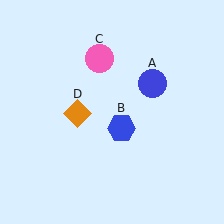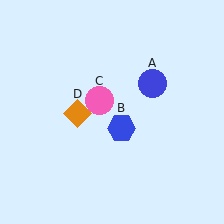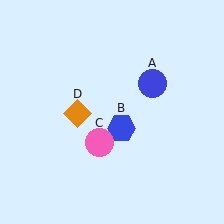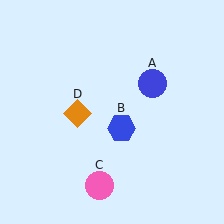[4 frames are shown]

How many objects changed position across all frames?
1 object changed position: pink circle (object C).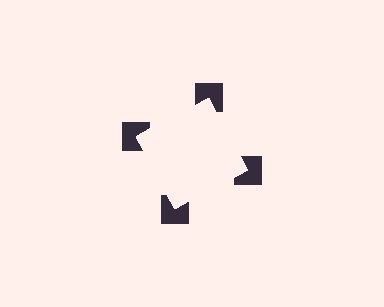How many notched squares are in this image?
There are 4 — one at each vertex of the illusory square.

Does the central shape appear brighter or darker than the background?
It typically appears slightly brighter than the background, even though no actual brightness change is drawn.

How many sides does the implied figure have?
4 sides.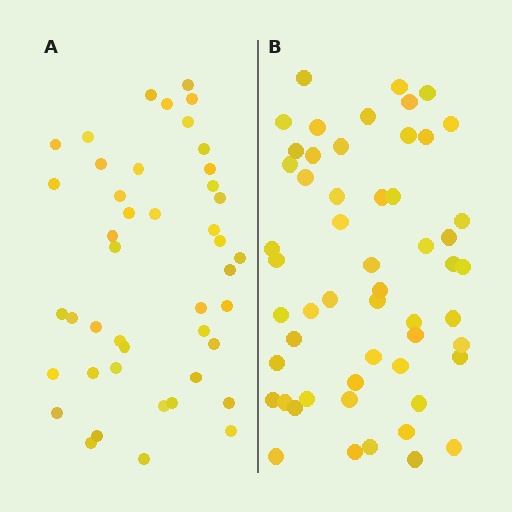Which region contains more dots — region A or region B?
Region B (the right region) has more dots.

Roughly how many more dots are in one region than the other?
Region B has roughly 10 or so more dots than region A.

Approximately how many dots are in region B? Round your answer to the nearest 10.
About 50 dots. (The exact count is 54, which rounds to 50.)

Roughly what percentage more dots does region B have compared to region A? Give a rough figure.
About 25% more.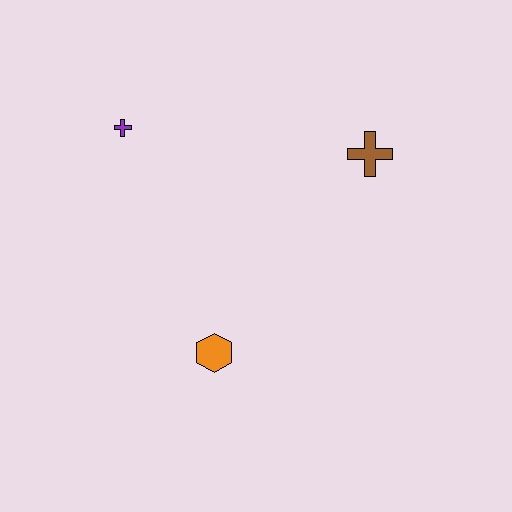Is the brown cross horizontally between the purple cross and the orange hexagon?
No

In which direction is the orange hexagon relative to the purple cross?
The orange hexagon is below the purple cross.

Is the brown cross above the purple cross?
No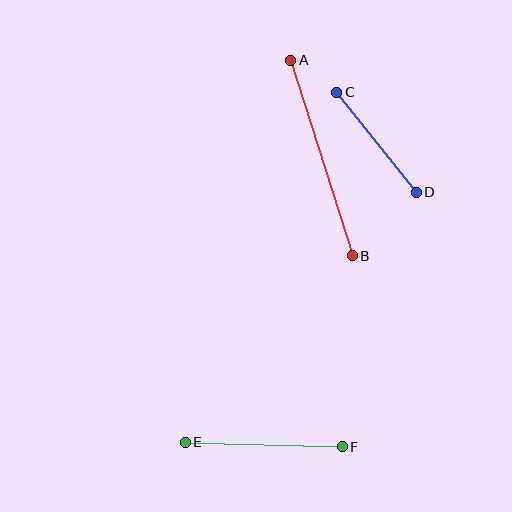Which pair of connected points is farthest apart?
Points A and B are farthest apart.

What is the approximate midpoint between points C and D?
The midpoint is at approximately (377, 142) pixels.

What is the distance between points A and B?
The distance is approximately 205 pixels.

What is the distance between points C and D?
The distance is approximately 127 pixels.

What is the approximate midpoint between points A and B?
The midpoint is at approximately (322, 158) pixels.